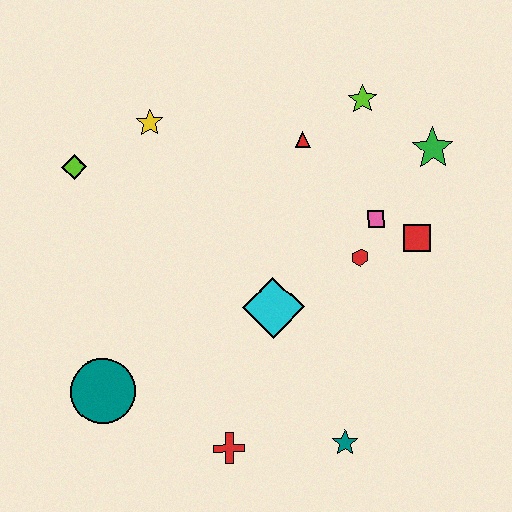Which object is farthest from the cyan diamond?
The lime diamond is farthest from the cyan diamond.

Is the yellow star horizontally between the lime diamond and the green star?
Yes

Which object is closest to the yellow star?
The lime diamond is closest to the yellow star.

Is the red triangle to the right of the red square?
No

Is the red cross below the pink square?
Yes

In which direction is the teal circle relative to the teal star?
The teal circle is to the left of the teal star.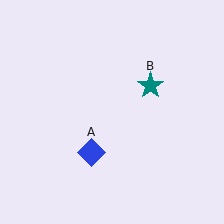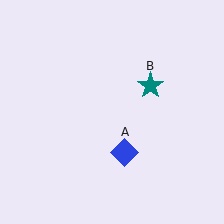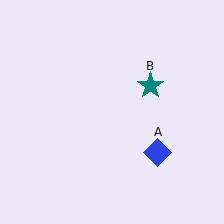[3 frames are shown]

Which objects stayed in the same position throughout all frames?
Teal star (object B) remained stationary.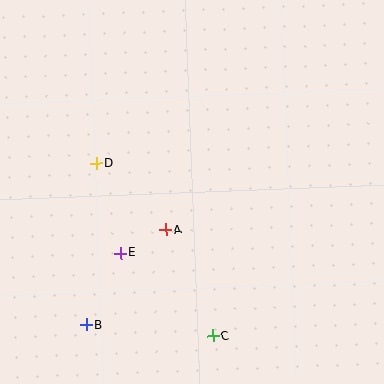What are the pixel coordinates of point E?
Point E is at (121, 253).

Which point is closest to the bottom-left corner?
Point B is closest to the bottom-left corner.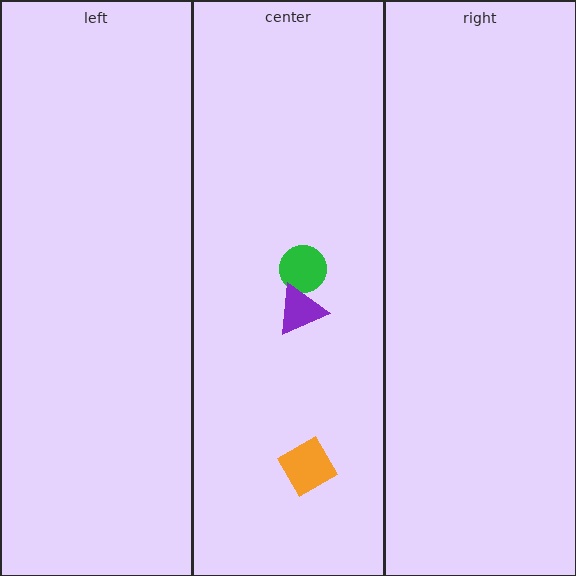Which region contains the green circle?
The center region.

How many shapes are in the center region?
3.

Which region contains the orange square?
The center region.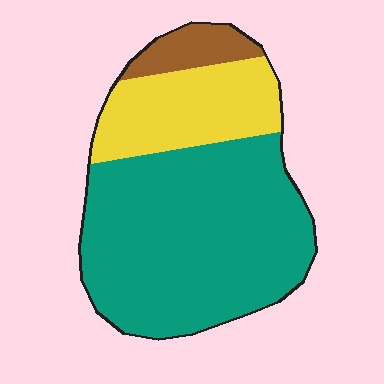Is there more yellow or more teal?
Teal.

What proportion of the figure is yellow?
Yellow takes up between a sixth and a third of the figure.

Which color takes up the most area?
Teal, at roughly 65%.